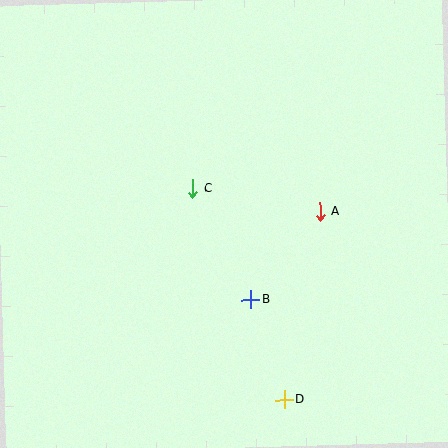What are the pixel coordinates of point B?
Point B is at (251, 300).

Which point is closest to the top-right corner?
Point A is closest to the top-right corner.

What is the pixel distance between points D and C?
The distance between D and C is 230 pixels.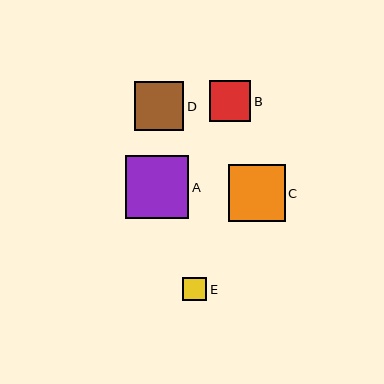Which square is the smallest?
Square E is the smallest with a size of approximately 24 pixels.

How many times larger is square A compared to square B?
Square A is approximately 1.6 times the size of square B.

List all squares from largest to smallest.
From largest to smallest: A, C, D, B, E.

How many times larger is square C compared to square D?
Square C is approximately 1.1 times the size of square D.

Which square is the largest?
Square A is the largest with a size of approximately 64 pixels.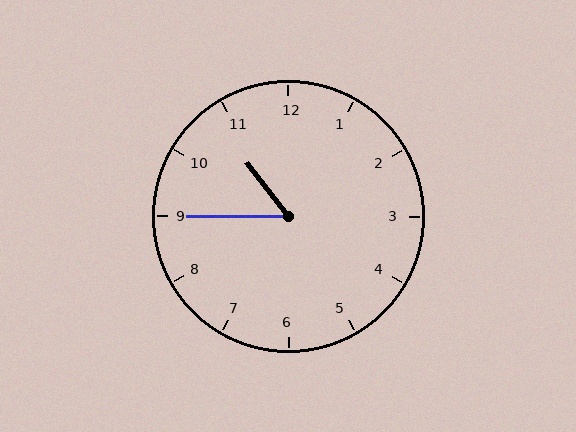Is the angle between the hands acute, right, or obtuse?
It is acute.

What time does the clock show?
10:45.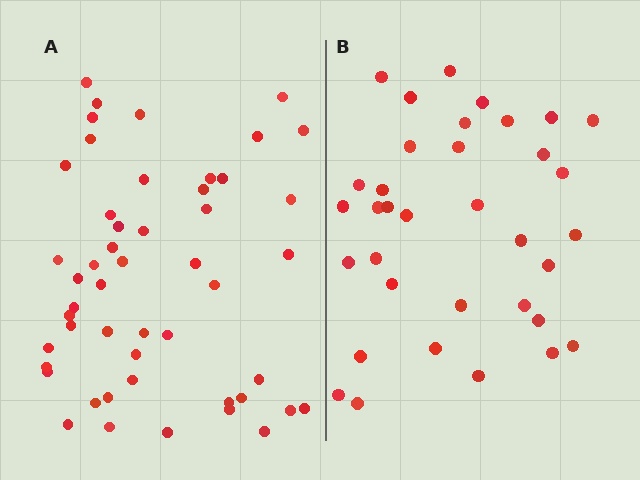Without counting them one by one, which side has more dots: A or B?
Region A (the left region) has more dots.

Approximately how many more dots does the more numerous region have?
Region A has approximately 15 more dots than region B.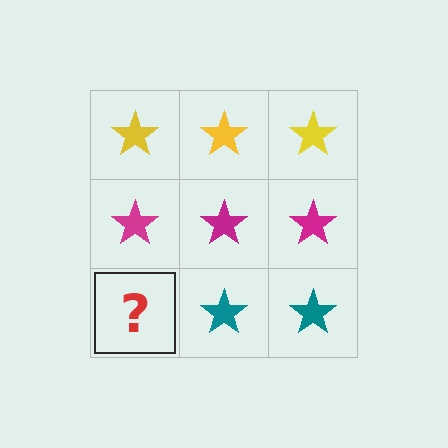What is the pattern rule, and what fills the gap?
The rule is that each row has a consistent color. The gap should be filled with a teal star.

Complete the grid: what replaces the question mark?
The question mark should be replaced with a teal star.